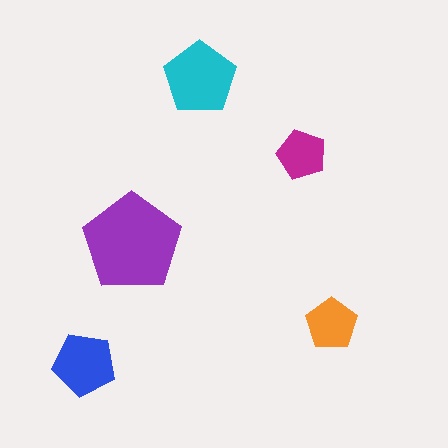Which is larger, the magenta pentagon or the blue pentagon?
The blue one.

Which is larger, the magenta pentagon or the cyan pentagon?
The cyan one.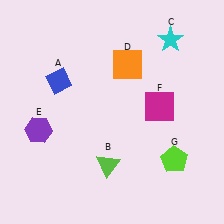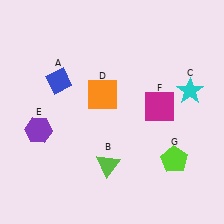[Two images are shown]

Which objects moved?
The objects that moved are: the cyan star (C), the orange square (D).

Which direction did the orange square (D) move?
The orange square (D) moved down.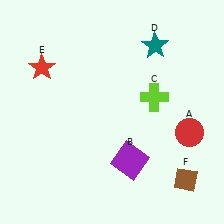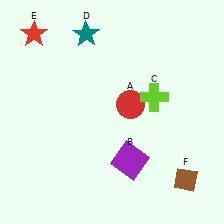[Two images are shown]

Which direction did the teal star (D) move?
The teal star (D) moved left.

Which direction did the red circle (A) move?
The red circle (A) moved left.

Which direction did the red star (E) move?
The red star (E) moved up.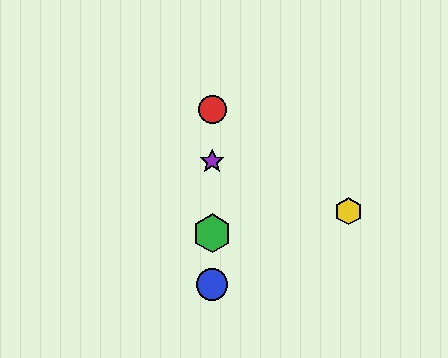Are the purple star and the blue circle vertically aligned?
Yes, both are at x≈212.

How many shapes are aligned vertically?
4 shapes (the red circle, the blue circle, the green hexagon, the purple star) are aligned vertically.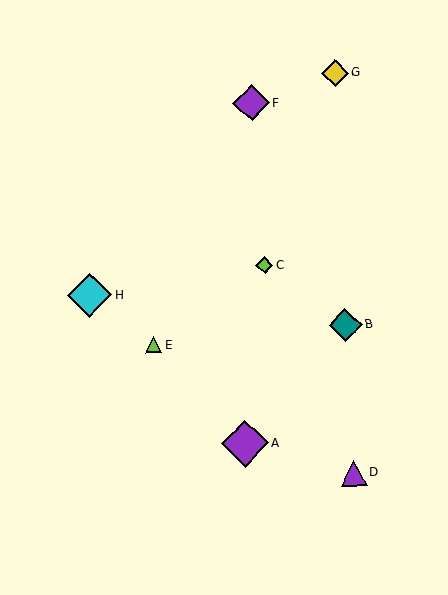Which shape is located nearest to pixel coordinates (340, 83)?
The yellow diamond (labeled G) at (335, 73) is nearest to that location.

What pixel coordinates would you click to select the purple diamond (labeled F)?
Click at (251, 103) to select the purple diamond F.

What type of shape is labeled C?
Shape C is a lime diamond.